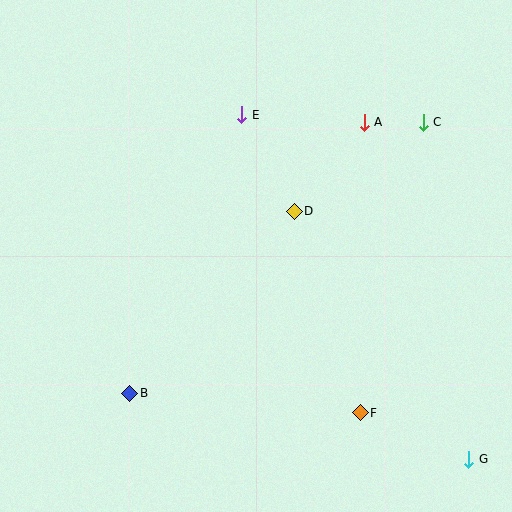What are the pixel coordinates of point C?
Point C is at (423, 122).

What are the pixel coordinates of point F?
Point F is at (360, 413).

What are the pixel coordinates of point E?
Point E is at (242, 115).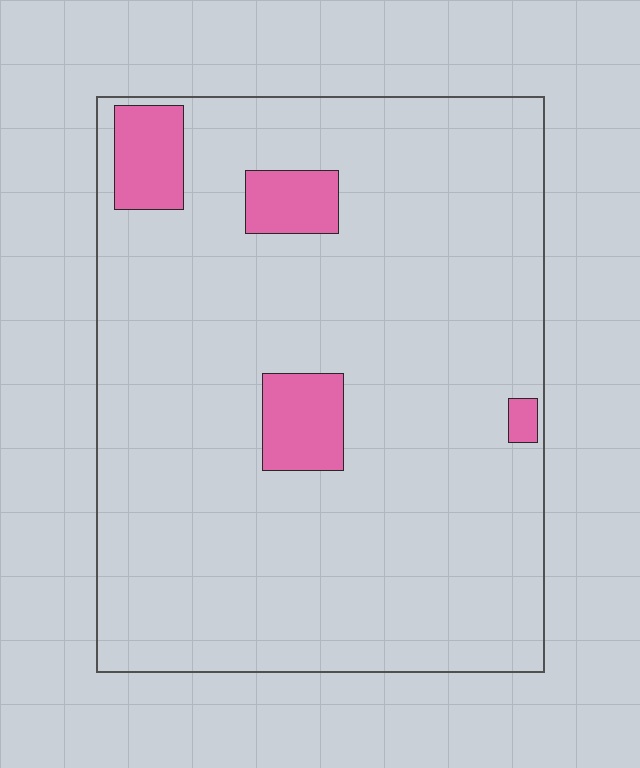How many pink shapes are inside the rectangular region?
4.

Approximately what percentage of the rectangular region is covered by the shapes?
Approximately 10%.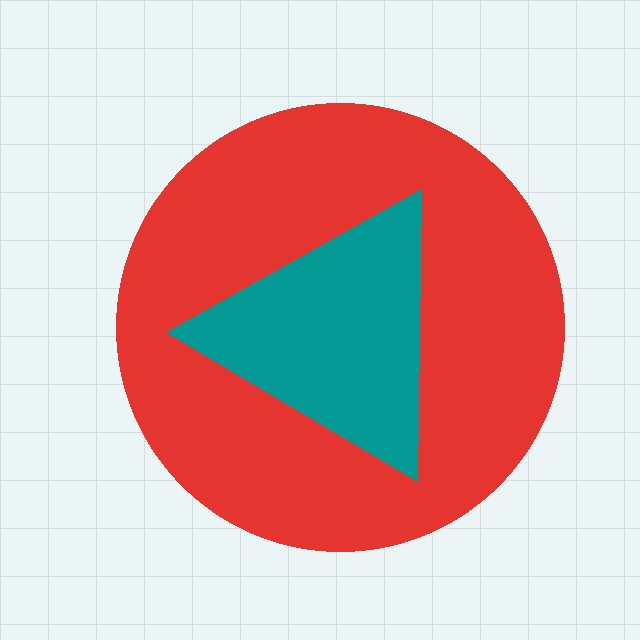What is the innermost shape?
The teal triangle.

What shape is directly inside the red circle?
The teal triangle.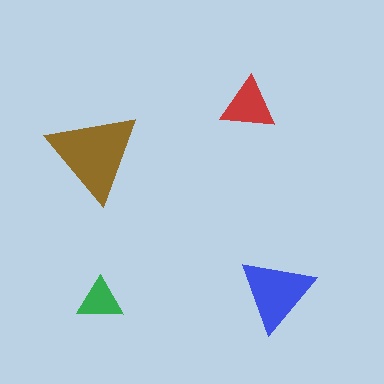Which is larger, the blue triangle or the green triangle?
The blue one.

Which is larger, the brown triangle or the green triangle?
The brown one.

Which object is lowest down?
The green triangle is bottommost.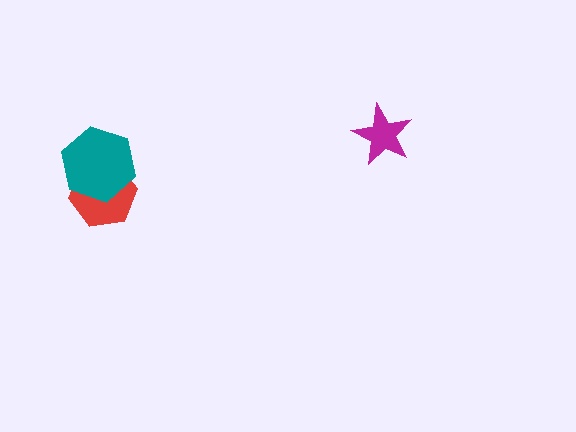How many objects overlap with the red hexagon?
1 object overlaps with the red hexagon.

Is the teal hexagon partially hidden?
No, no other shape covers it.